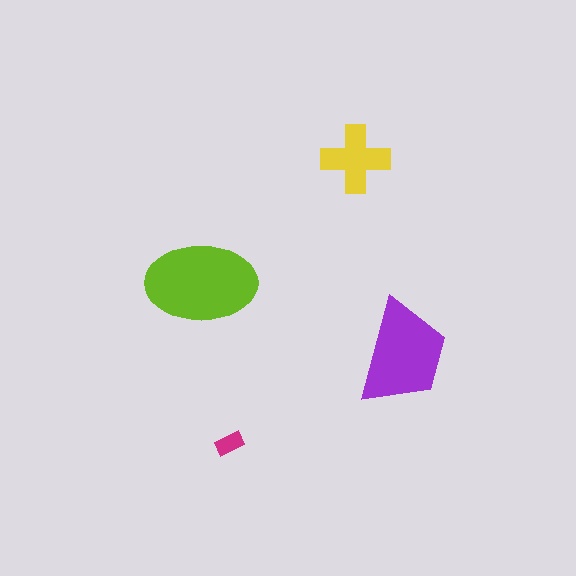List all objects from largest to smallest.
The lime ellipse, the purple trapezoid, the yellow cross, the magenta rectangle.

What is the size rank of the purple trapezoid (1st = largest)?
2nd.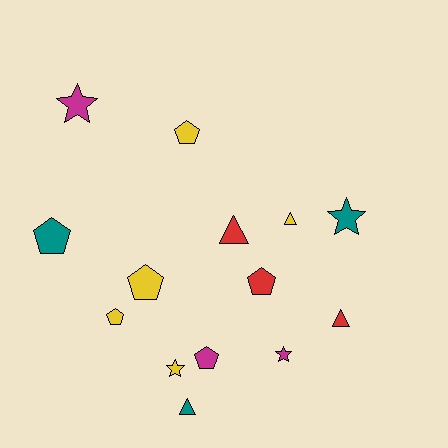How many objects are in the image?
There are 14 objects.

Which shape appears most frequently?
Pentagon, with 6 objects.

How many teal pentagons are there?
There is 1 teal pentagon.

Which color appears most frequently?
Yellow, with 5 objects.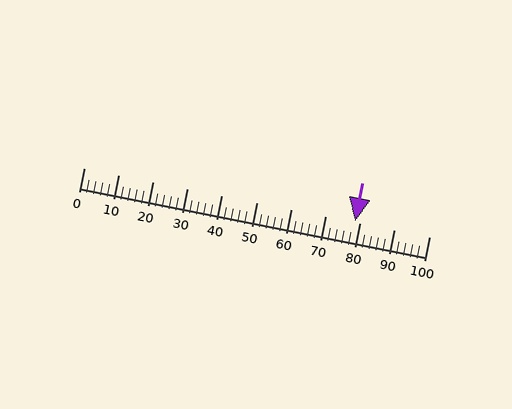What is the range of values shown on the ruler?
The ruler shows values from 0 to 100.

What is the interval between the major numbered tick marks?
The major tick marks are spaced 10 units apart.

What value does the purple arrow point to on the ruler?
The purple arrow points to approximately 78.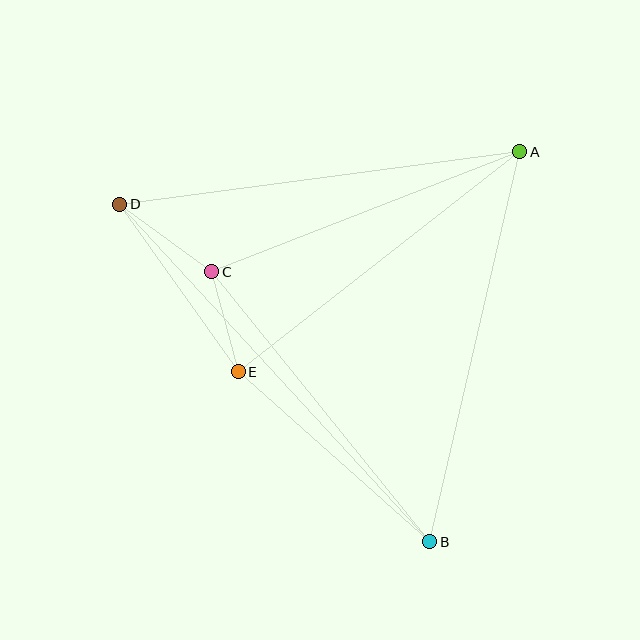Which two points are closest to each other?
Points C and E are closest to each other.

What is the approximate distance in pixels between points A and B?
The distance between A and B is approximately 400 pixels.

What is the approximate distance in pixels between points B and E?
The distance between B and E is approximately 256 pixels.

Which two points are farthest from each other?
Points B and D are farthest from each other.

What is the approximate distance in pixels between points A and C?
The distance between A and C is approximately 330 pixels.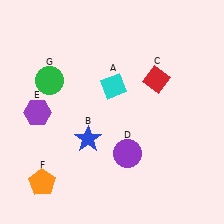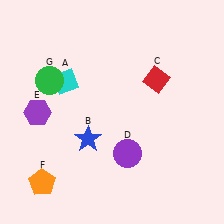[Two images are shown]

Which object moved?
The cyan diamond (A) moved left.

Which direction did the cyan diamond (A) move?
The cyan diamond (A) moved left.